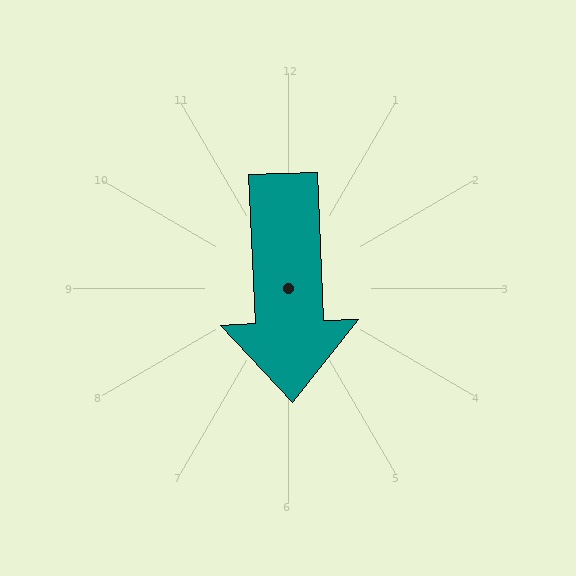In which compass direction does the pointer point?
South.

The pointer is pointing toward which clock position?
Roughly 6 o'clock.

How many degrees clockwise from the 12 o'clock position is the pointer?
Approximately 178 degrees.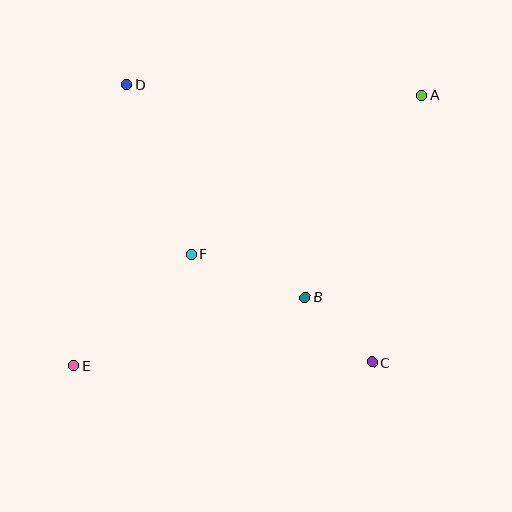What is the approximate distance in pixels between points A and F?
The distance between A and F is approximately 280 pixels.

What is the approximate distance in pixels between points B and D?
The distance between B and D is approximately 277 pixels.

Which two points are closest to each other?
Points B and C are closest to each other.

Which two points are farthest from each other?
Points A and E are farthest from each other.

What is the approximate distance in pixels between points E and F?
The distance between E and F is approximately 162 pixels.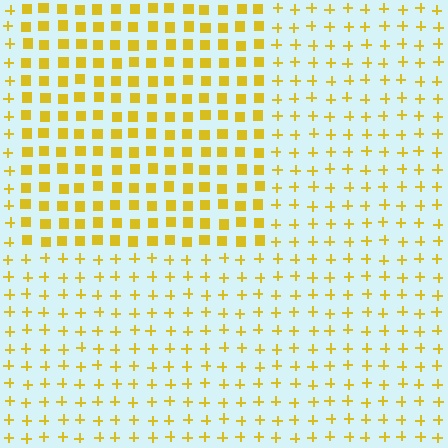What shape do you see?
I see a rectangle.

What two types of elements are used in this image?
The image uses squares inside the rectangle region and plus signs outside it.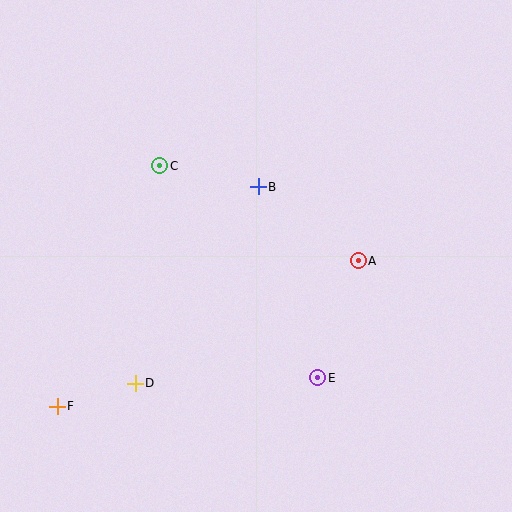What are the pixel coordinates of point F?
Point F is at (57, 406).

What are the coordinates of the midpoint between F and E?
The midpoint between F and E is at (187, 392).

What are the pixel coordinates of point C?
Point C is at (160, 166).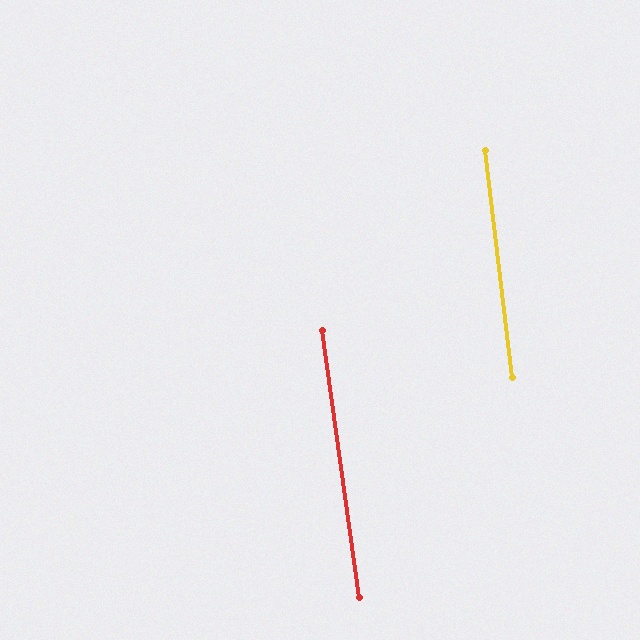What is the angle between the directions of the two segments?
Approximately 1 degree.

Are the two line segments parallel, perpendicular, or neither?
Parallel — their directions differ by only 1.2°.